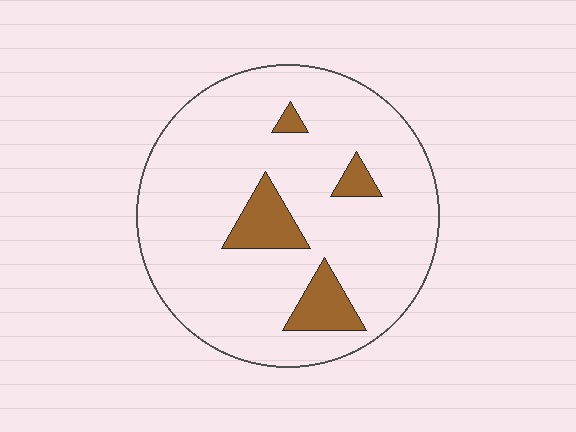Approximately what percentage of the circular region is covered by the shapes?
Approximately 10%.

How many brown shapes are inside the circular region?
4.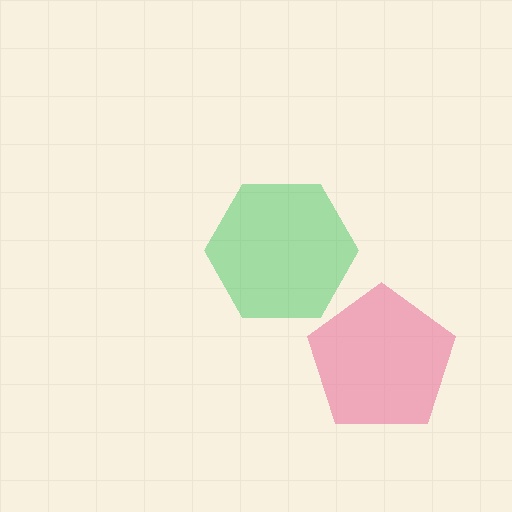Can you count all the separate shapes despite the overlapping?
Yes, there are 2 separate shapes.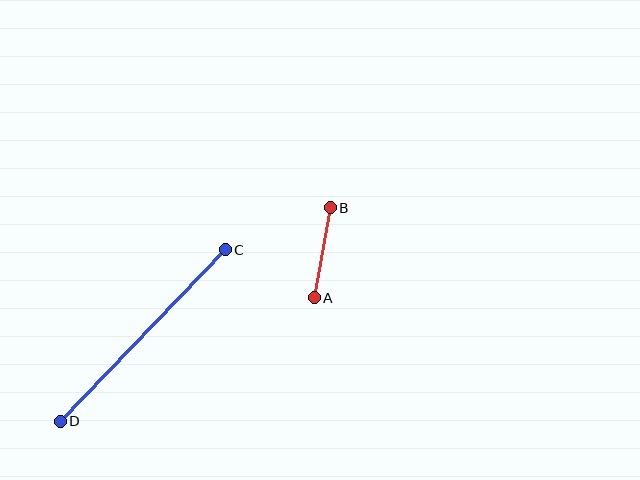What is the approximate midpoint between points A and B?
The midpoint is at approximately (322, 253) pixels.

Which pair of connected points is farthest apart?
Points C and D are farthest apart.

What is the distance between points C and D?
The distance is approximately 238 pixels.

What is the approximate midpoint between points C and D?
The midpoint is at approximately (143, 336) pixels.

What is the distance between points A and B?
The distance is approximately 92 pixels.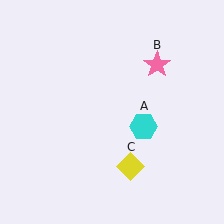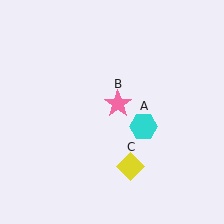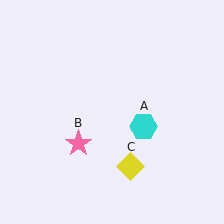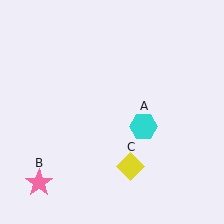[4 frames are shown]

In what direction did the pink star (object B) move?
The pink star (object B) moved down and to the left.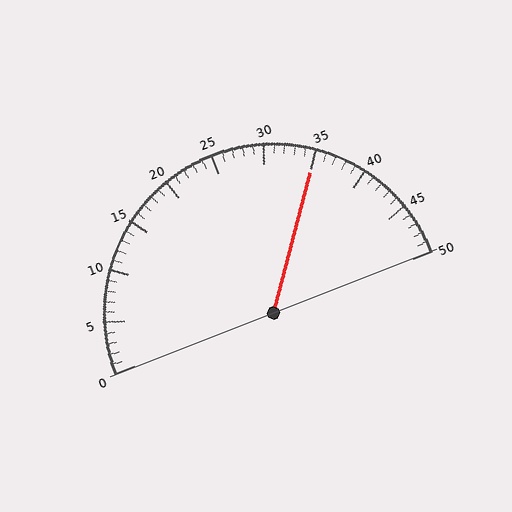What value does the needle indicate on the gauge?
The needle indicates approximately 35.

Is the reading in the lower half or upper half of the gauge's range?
The reading is in the upper half of the range (0 to 50).